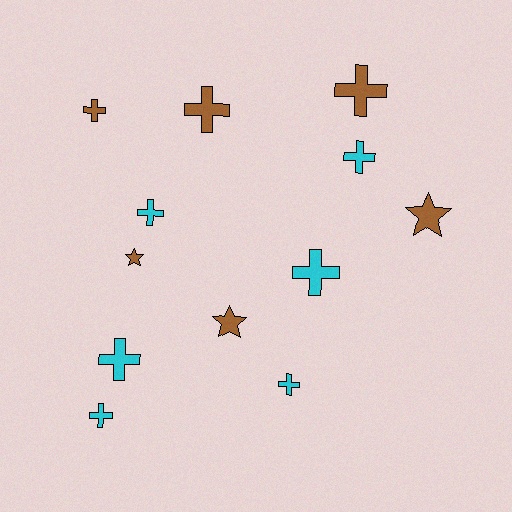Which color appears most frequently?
Brown, with 6 objects.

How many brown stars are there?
There are 3 brown stars.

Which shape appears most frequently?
Cross, with 9 objects.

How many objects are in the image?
There are 12 objects.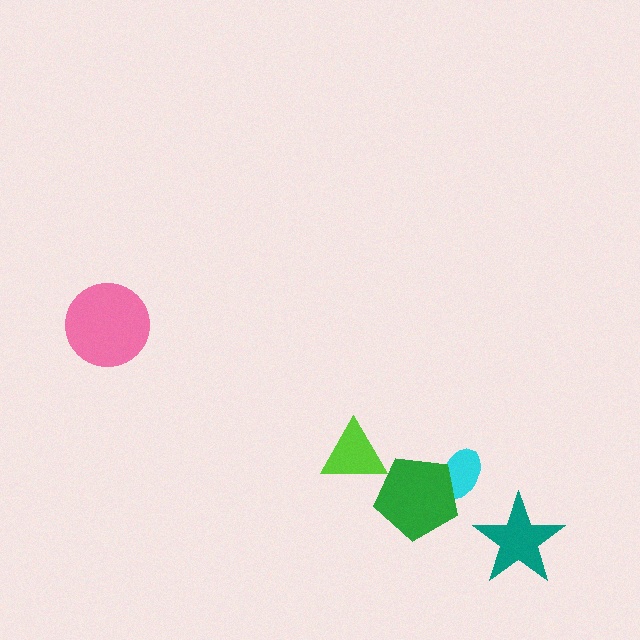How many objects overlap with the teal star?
0 objects overlap with the teal star.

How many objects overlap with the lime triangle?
0 objects overlap with the lime triangle.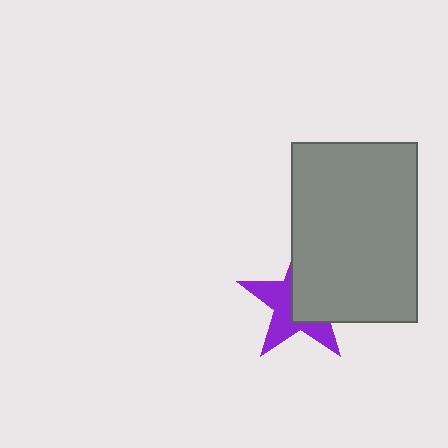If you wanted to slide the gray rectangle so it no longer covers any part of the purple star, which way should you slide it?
Slide it toward the upper-right — that is the most direct way to separate the two shapes.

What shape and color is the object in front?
The object in front is a gray rectangle.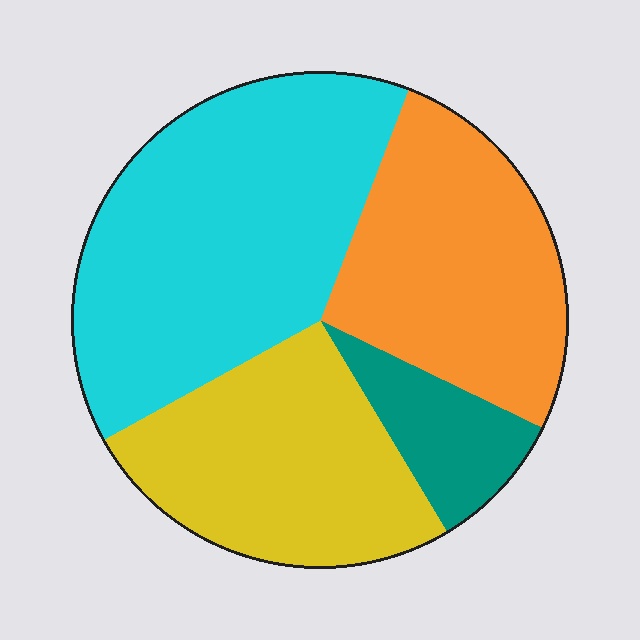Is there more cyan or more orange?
Cyan.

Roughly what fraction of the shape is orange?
Orange covers around 25% of the shape.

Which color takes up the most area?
Cyan, at roughly 40%.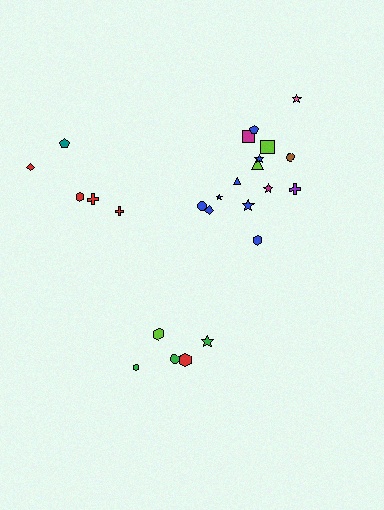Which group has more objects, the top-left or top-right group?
The top-right group.